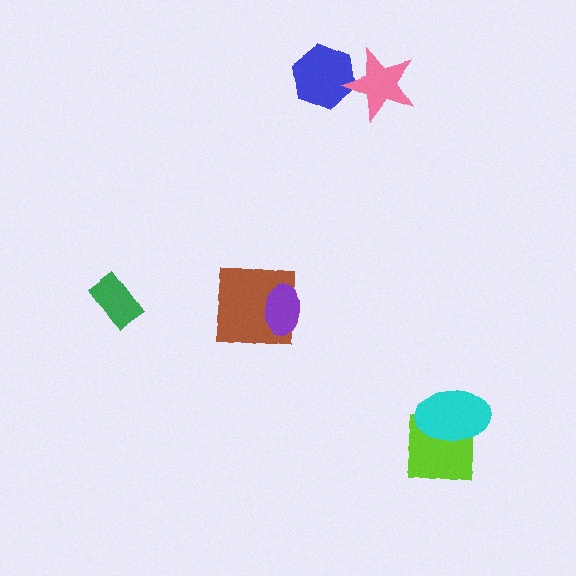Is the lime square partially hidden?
Yes, it is partially covered by another shape.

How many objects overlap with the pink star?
1 object overlaps with the pink star.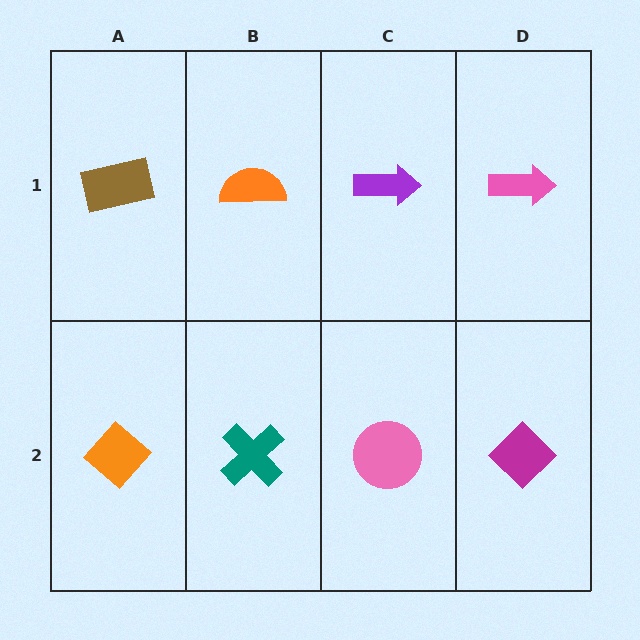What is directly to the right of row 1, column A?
An orange semicircle.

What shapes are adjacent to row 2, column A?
A brown rectangle (row 1, column A), a teal cross (row 2, column B).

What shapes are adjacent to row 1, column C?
A pink circle (row 2, column C), an orange semicircle (row 1, column B), a pink arrow (row 1, column D).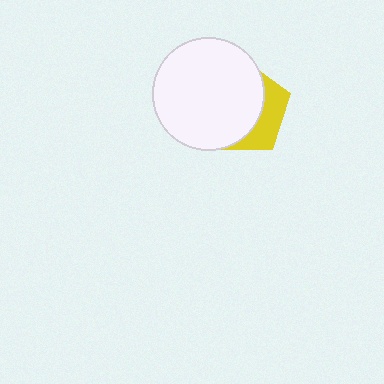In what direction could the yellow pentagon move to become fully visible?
The yellow pentagon could move right. That would shift it out from behind the white circle entirely.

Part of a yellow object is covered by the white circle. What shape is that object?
It is a pentagon.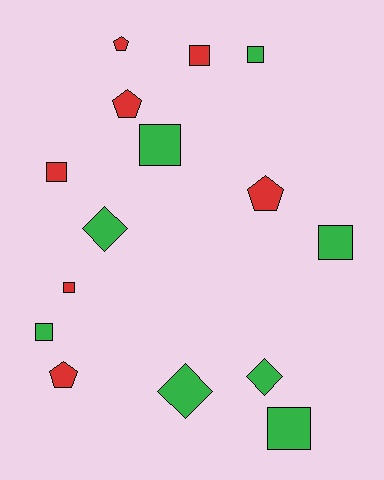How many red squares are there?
There are 3 red squares.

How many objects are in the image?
There are 15 objects.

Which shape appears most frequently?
Square, with 8 objects.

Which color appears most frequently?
Green, with 8 objects.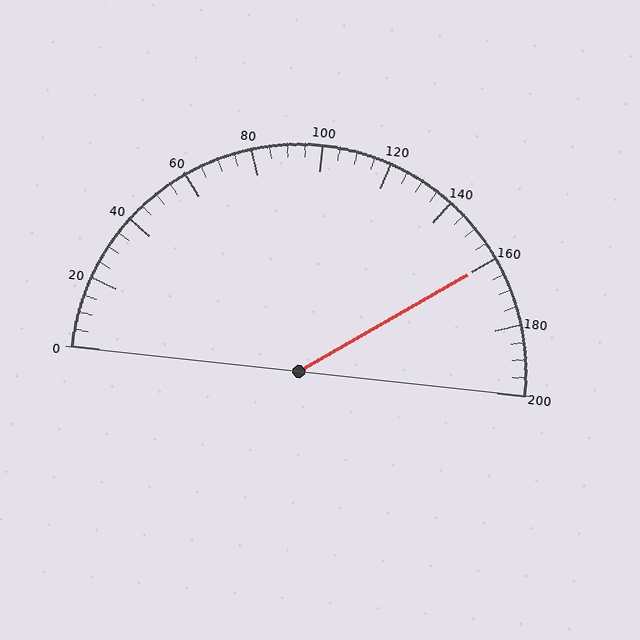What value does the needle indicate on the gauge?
The needle indicates approximately 160.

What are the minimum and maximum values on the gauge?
The gauge ranges from 0 to 200.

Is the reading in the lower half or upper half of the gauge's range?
The reading is in the upper half of the range (0 to 200).